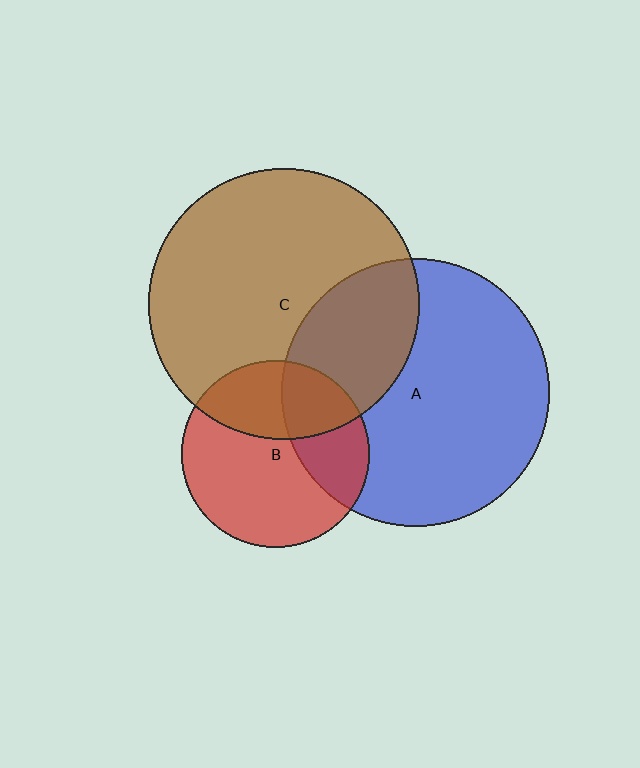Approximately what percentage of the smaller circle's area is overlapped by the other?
Approximately 30%.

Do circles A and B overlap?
Yes.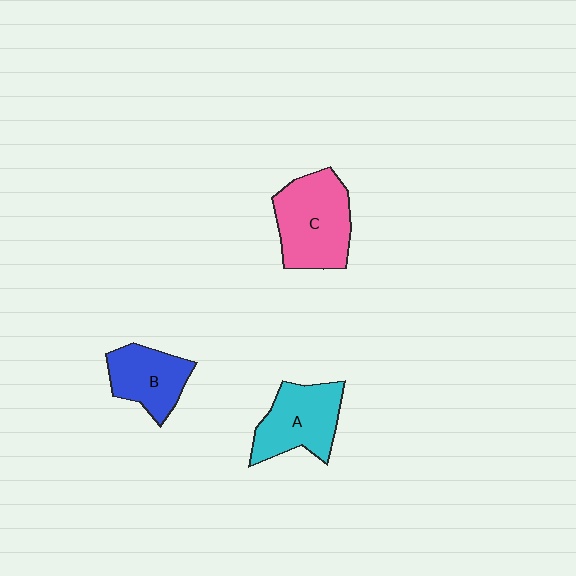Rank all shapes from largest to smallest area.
From largest to smallest: C (pink), A (cyan), B (blue).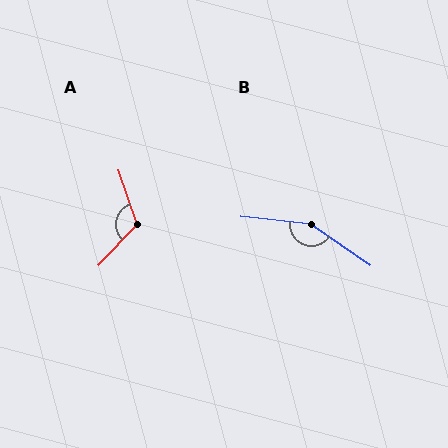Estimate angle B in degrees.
Approximately 151 degrees.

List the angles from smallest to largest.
A (117°), B (151°).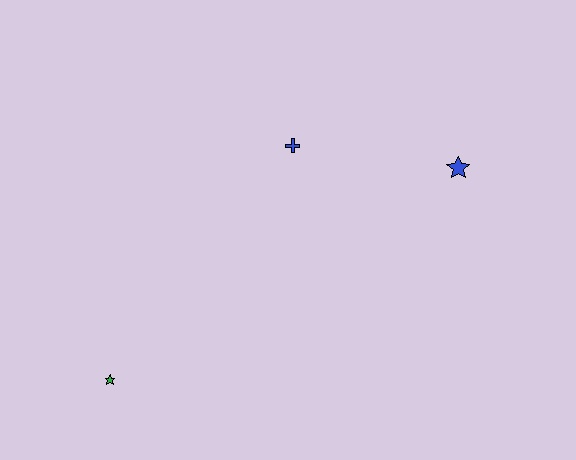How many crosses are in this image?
There is 1 cross.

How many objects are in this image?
There are 3 objects.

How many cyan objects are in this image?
There are no cyan objects.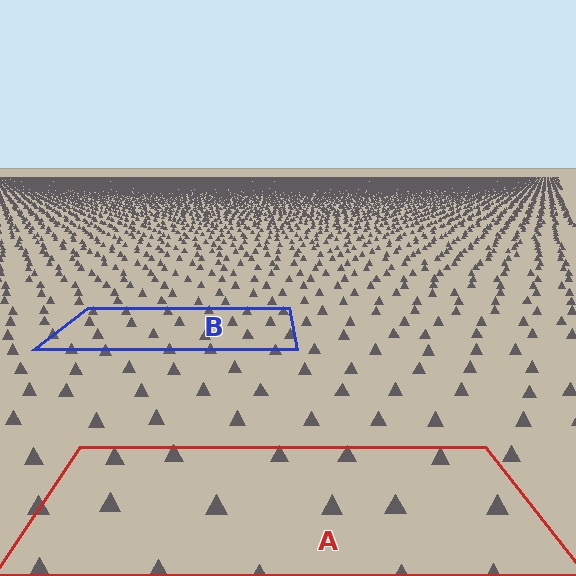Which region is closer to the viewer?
Region A is closer. The texture elements there are larger and more spread out.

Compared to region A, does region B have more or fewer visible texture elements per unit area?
Region B has more texture elements per unit area — they are packed more densely because it is farther away.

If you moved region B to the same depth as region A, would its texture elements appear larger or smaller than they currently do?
They would appear larger. At a closer depth, the same texture elements are projected at a bigger on-screen size.